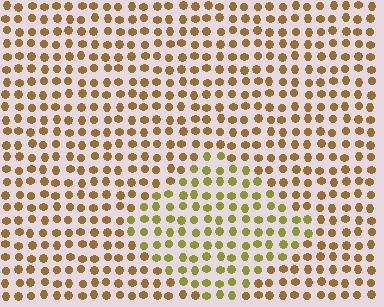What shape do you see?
I see a diamond.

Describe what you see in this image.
The image is filled with small brown elements in a uniform arrangement. A diamond-shaped region is visible where the elements are tinted to a slightly different hue, forming a subtle color boundary.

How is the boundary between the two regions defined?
The boundary is defined purely by a slight shift in hue (about 31 degrees). Spacing, size, and orientation are identical on both sides.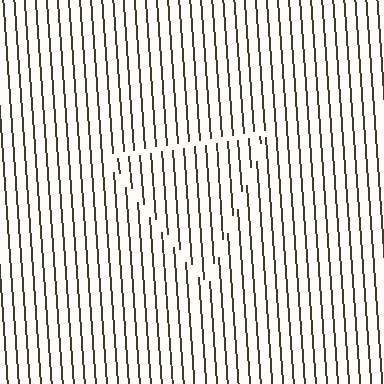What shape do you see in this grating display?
An illusory triangle. The interior of the shape contains the same grating, shifted by half a period — the contour is defined by the phase discontinuity where line-ends from the inner and outer gratings abut.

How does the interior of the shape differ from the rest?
The interior of the shape contains the same grating, shifted by half a period — the contour is defined by the phase discontinuity where line-ends from the inner and outer gratings abut.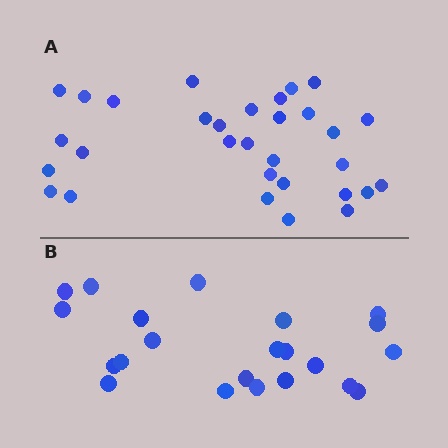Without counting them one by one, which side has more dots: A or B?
Region A (the top region) has more dots.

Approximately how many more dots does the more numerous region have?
Region A has roughly 8 or so more dots than region B.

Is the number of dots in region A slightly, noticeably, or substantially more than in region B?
Region A has noticeably more, but not dramatically so. The ratio is roughly 1.4 to 1.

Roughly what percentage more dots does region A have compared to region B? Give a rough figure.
About 40% more.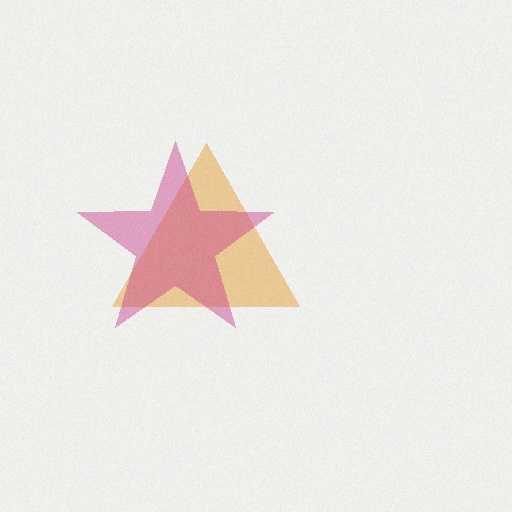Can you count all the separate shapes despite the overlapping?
Yes, there are 2 separate shapes.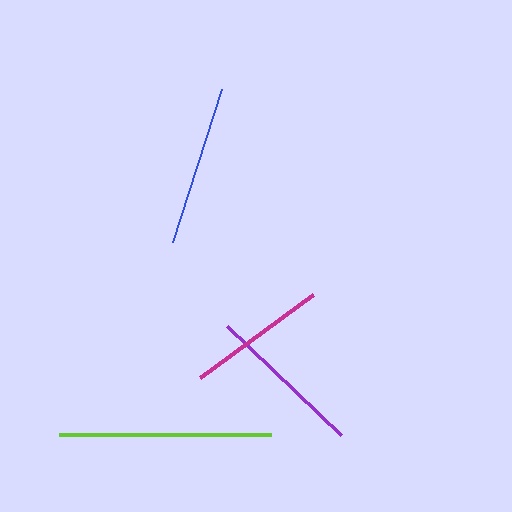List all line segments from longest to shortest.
From longest to shortest: lime, blue, purple, magenta.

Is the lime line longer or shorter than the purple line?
The lime line is longer than the purple line.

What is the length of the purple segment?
The purple segment is approximately 157 pixels long.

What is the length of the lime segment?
The lime segment is approximately 211 pixels long.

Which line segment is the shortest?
The magenta line is the shortest at approximately 141 pixels.